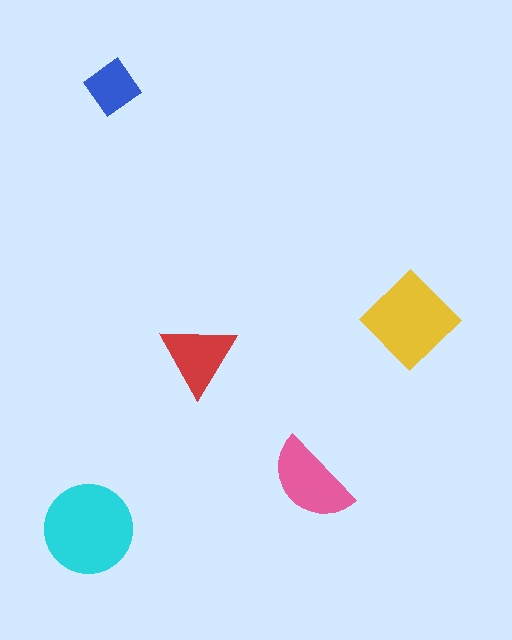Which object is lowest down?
The cyan circle is bottommost.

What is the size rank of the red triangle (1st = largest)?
4th.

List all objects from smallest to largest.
The blue diamond, the red triangle, the pink semicircle, the yellow diamond, the cyan circle.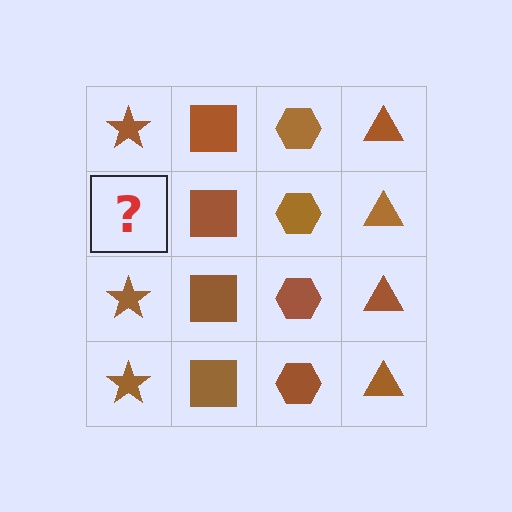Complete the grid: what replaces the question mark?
The question mark should be replaced with a brown star.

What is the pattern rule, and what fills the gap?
The rule is that each column has a consistent shape. The gap should be filled with a brown star.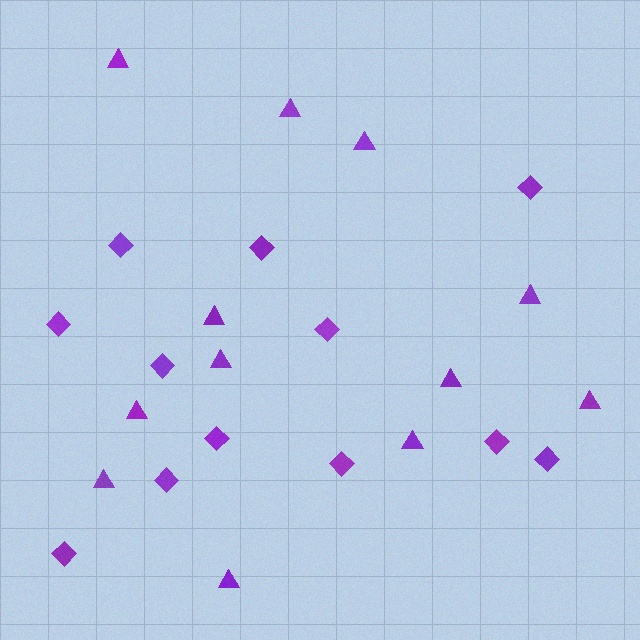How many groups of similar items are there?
There are 2 groups: one group of diamonds (12) and one group of triangles (12).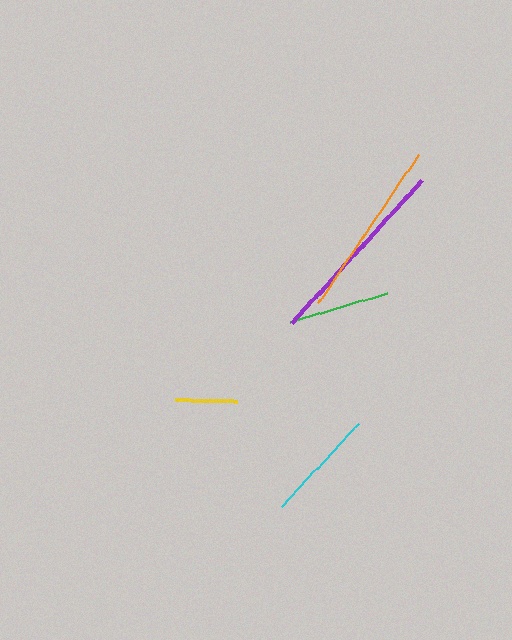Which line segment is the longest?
The purple line is the longest at approximately 194 pixels.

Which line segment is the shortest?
The yellow line is the shortest at approximately 62 pixels.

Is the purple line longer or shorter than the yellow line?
The purple line is longer than the yellow line.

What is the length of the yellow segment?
The yellow segment is approximately 62 pixels long.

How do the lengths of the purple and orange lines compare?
The purple and orange lines are approximately the same length.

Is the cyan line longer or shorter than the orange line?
The orange line is longer than the cyan line.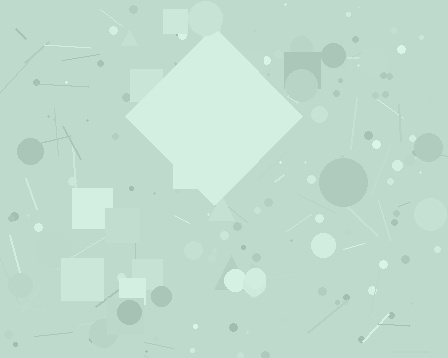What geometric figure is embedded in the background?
A diamond is embedded in the background.